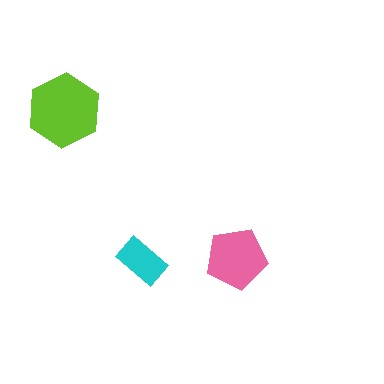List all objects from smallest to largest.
The cyan rectangle, the pink pentagon, the lime hexagon.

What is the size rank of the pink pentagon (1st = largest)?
2nd.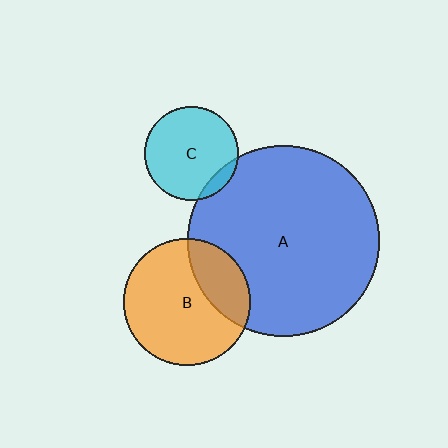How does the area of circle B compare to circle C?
Approximately 1.8 times.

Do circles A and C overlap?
Yes.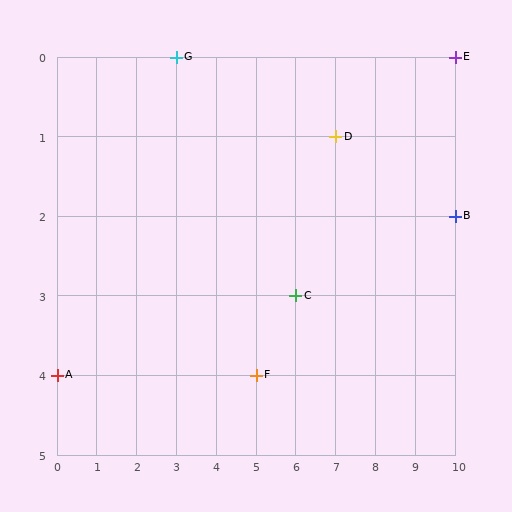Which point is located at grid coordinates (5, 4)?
Point F is at (5, 4).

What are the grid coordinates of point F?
Point F is at grid coordinates (5, 4).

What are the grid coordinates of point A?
Point A is at grid coordinates (0, 4).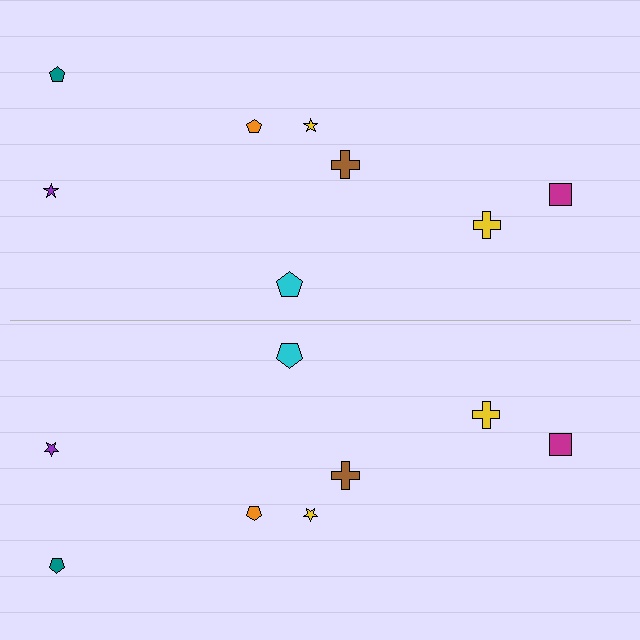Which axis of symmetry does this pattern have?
The pattern has a horizontal axis of symmetry running through the center of the image.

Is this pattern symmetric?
Yes, this pattern has bilateral (reflection) symmetry.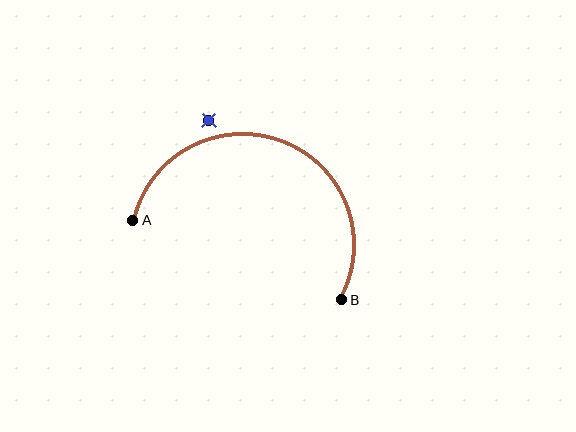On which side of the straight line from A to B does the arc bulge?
The arc bulges above the straight line connecting A and B.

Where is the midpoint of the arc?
The arc midpoint is the point on the curve farthest from the straight line joining A and B. It sits above that line.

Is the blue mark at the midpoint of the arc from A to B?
No — the blue mark does not lie on the arc at all. It sits slightly outside the curve.